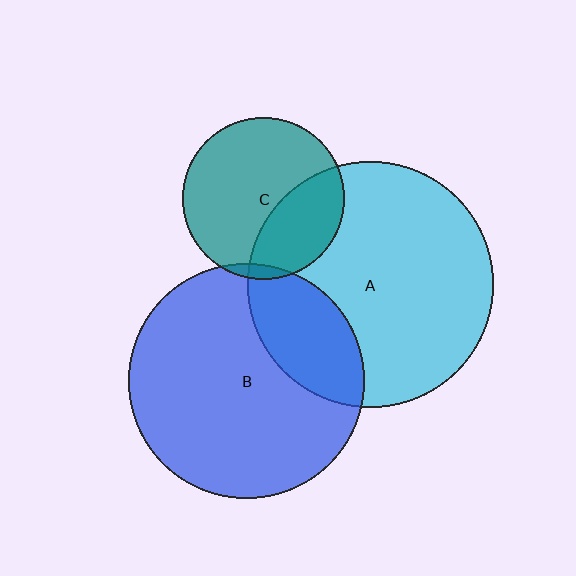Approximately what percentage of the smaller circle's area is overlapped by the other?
Approximately 25%.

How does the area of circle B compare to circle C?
Approximately 2.1 times.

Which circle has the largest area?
Circle A (cyan).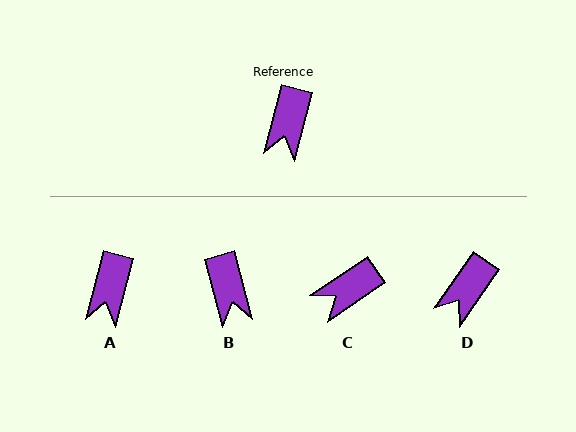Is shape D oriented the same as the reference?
No, it is off by about 20 degrees.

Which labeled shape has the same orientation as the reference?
A.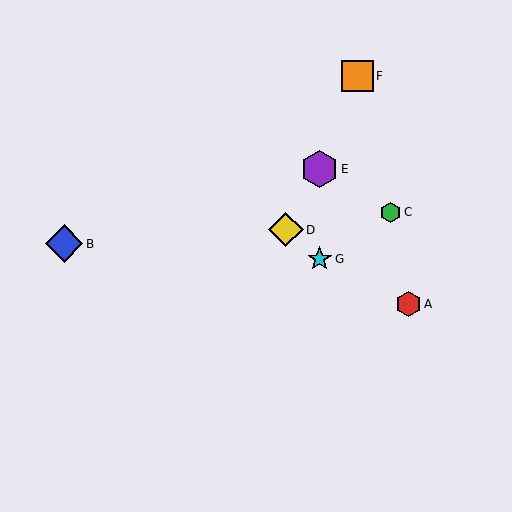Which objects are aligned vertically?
Objects E, G are aligned vertically.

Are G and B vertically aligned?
No, G is at x≈320 and B is at x≈64.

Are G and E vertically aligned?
Yes, both are at x≈320.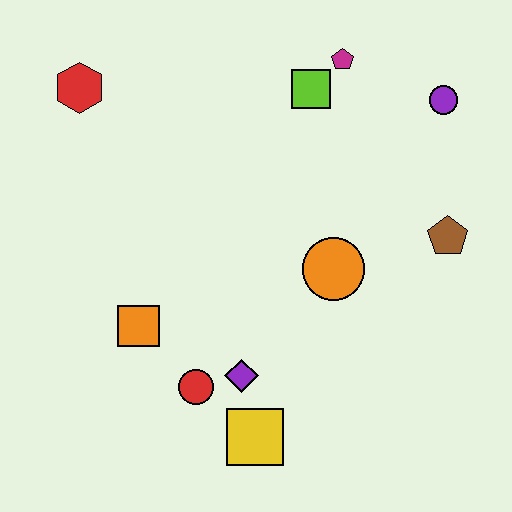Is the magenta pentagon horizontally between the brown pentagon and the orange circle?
Yes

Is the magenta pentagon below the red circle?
No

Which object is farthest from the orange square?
The purple circle is farthest from the orange square.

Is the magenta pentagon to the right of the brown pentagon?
No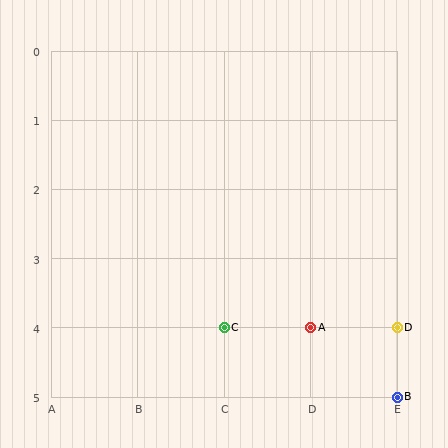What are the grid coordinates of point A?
Point A is at grid coordinates (D, 4).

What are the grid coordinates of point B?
Point B is at grid coordinates (E, 5).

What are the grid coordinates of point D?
Point D is at grid coordinates (E, 4).